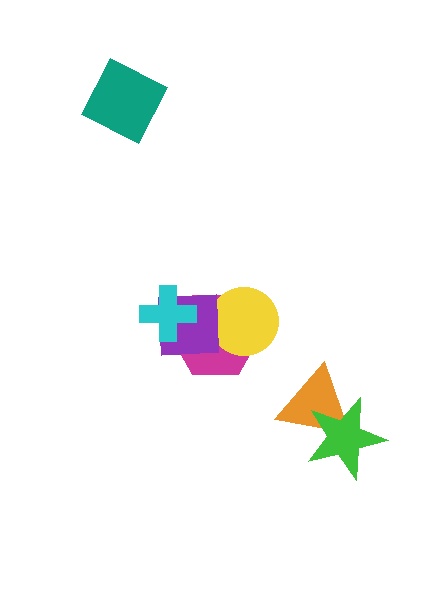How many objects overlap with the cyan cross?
2 objects overlap with the cyan cross.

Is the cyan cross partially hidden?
No, no other shape covers it.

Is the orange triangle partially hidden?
Yes, it is partially covered by another shape.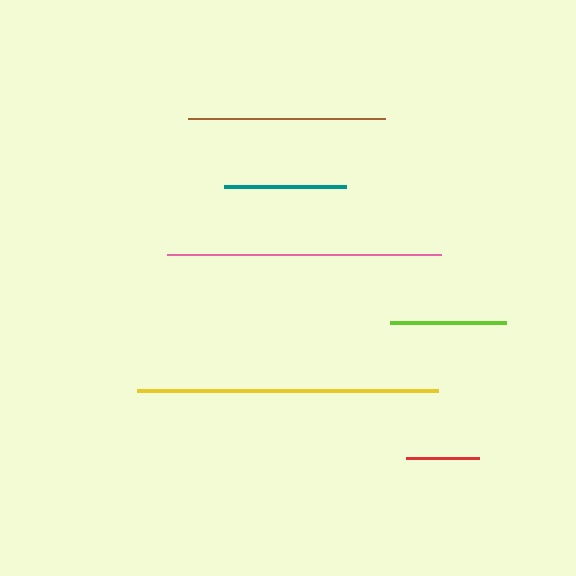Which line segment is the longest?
The yellow line is the longest at approximately 300 pixels.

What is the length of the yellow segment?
The yellow segment is approximately 300 pixels long.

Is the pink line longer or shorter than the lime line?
The pink line is longer than the lime line.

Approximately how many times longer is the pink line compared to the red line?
The pink line is approximately 3.8 times the length of the red line.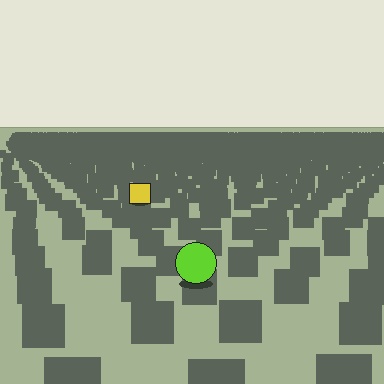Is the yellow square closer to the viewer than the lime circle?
No. The lime circle is closer — you can tell from the texture gradient: the ground texture is coarser near it.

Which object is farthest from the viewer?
The yellow square is farthest from the viewer. It appears smaller and the ground texture around it is denser.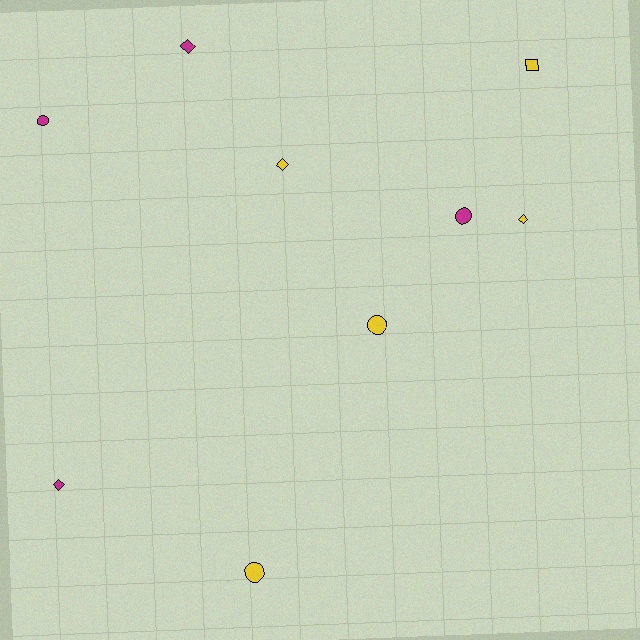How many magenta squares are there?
There are no magenta squares.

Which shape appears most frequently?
Circle, with 4 objects.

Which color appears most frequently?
Yellow, with 5 objects.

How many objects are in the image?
There are 9 objects.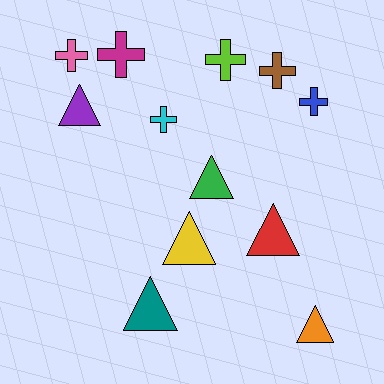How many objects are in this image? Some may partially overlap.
There are 12 objects.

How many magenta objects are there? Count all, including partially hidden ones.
There is 1 magenta object.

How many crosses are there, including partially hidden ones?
There are 6 crosses.